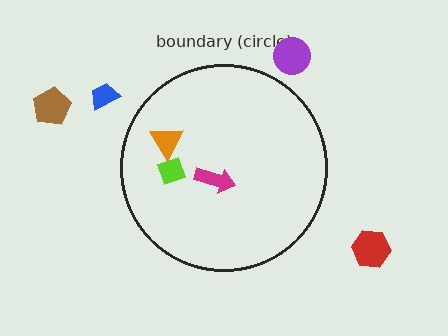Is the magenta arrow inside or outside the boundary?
Inside.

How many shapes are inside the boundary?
3 inside, 4 outside.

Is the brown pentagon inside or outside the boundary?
Outside.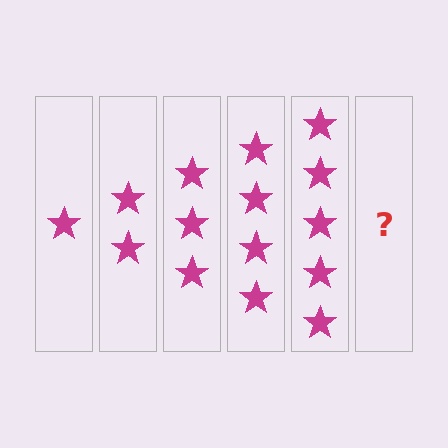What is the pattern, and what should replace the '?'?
The pattern is that each step adds one more star. The '?' should be 6 stars.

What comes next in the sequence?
The next element should be 6 stars.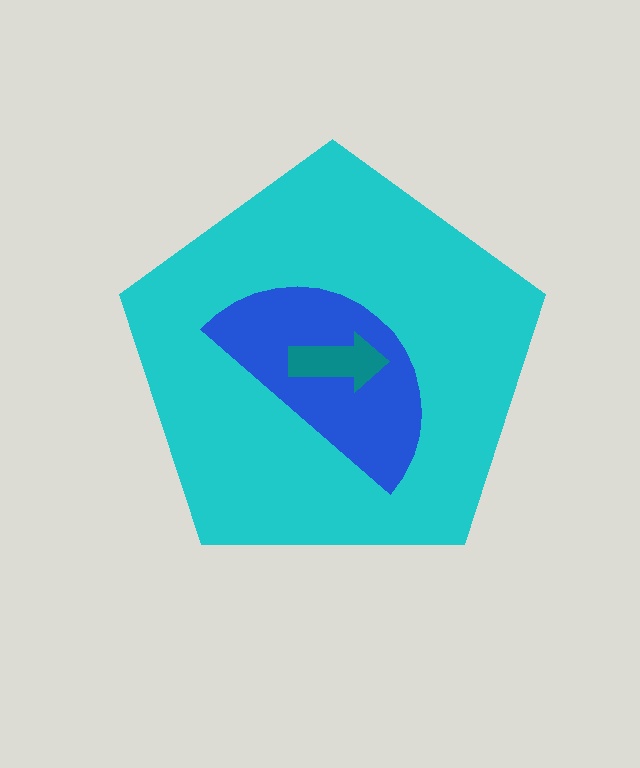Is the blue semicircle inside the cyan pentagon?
Yes.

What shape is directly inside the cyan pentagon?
The blue semicircle.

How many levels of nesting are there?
3.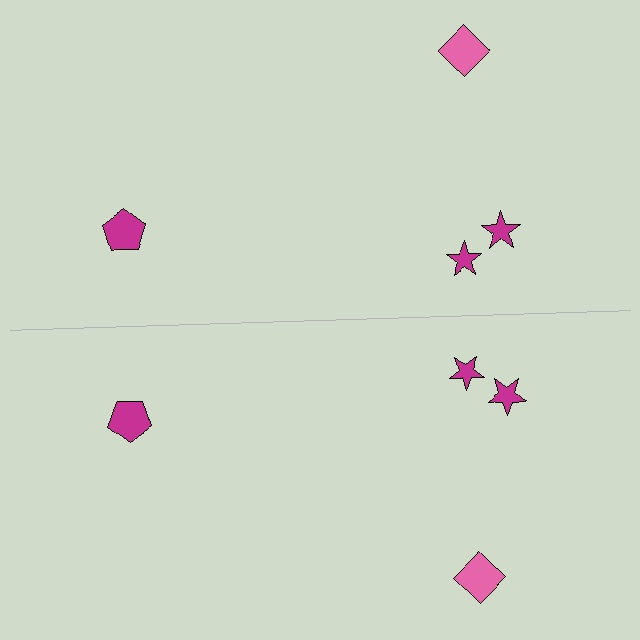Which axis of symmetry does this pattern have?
The pattern has a horizontal axis of symmetry running through the center of the image.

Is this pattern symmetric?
Yes, this pattern has bilateral (reflection) symmetry.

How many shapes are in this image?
There are 8 shapes in this image.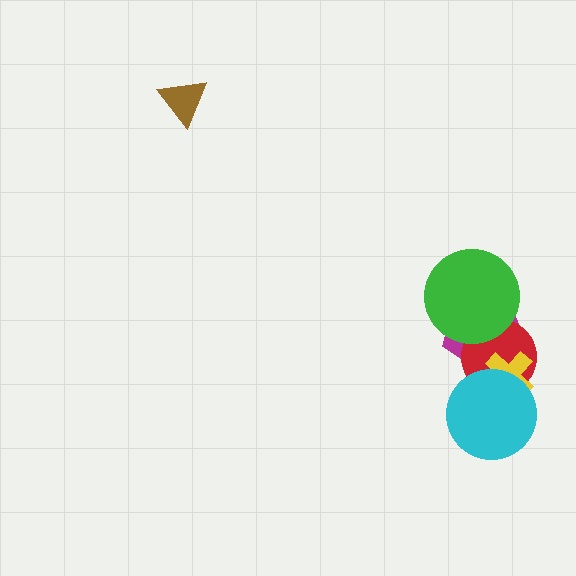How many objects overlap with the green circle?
2 objects overlap with the green circle.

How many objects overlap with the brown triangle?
0 objects overlap with the brown triangle.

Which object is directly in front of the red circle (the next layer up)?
The yellow cross is directly in front of the red circle.